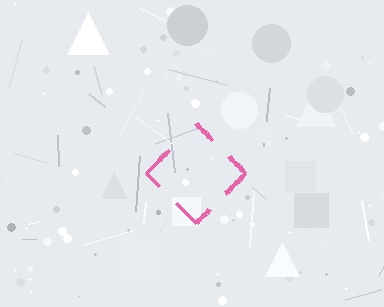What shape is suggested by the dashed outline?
The dashed outline suggests a diamond.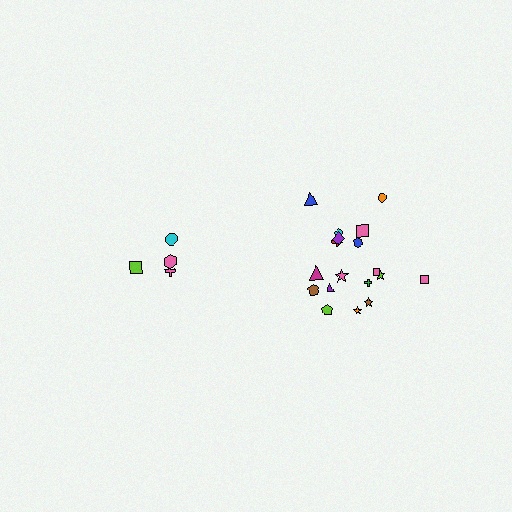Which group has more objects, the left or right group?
The right group.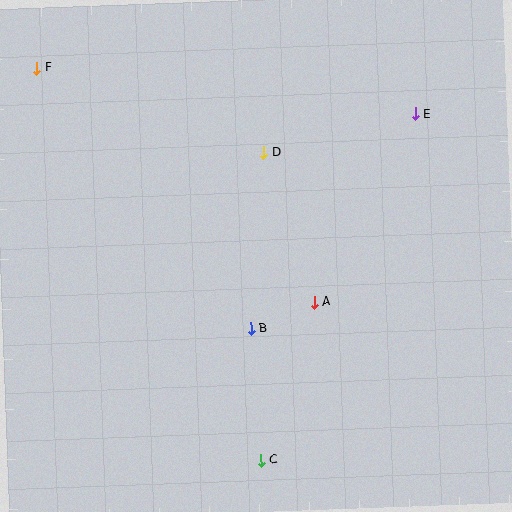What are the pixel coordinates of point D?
Point D is at (264, 152).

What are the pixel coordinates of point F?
Point F is at (37, 68).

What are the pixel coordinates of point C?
Point C is at (261, 460).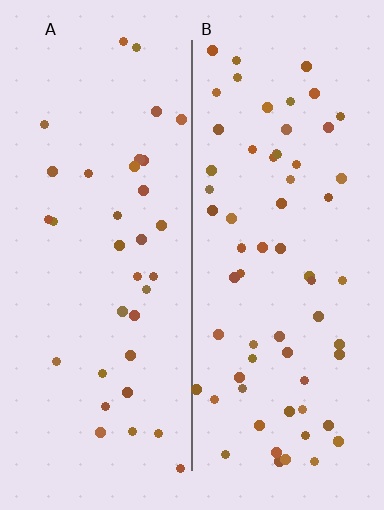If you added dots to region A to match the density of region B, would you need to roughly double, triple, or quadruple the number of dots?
Approximately double.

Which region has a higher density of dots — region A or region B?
B (the right).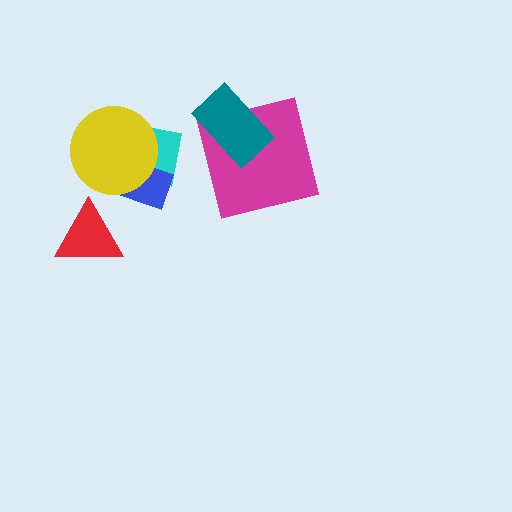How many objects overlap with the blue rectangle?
2 objects overlap with the blue rectangle.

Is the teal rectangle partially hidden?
No, no other shape covers it.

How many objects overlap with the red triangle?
0 objects overlap with the red triangle.